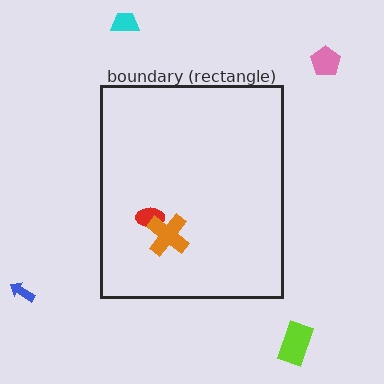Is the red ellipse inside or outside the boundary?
Inside.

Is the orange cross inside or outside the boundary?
Inside.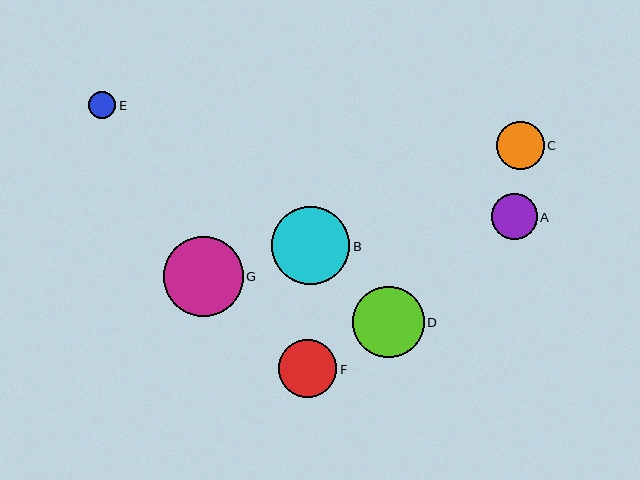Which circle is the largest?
Circle G is the largest with a size of approximately 80 pixels.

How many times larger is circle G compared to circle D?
Circle G is approximately 1.1 times the size of circle D.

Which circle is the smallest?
Circle E is the smallest with a size of approximately 27 pixels.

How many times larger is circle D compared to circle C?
Circle D is approximately 1.5 times the size of circle C.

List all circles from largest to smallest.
From largest to smallest: G, B, D, F, C, A, E.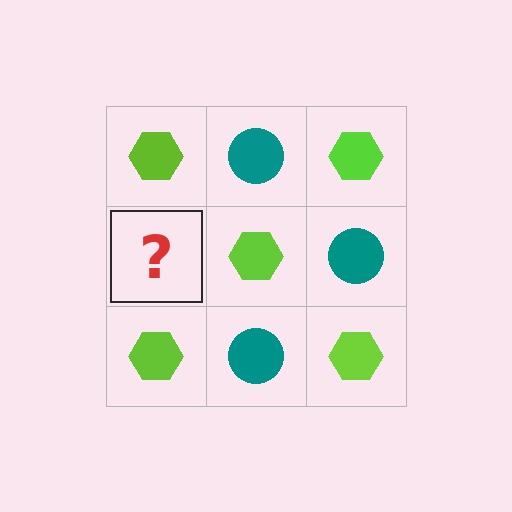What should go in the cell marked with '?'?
The missing cell should contain a teal circle.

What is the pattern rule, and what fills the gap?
The rule is that it alternates lime hexagon and teal circle in a checkerboard pattern. The gap should be filled with a teal circle.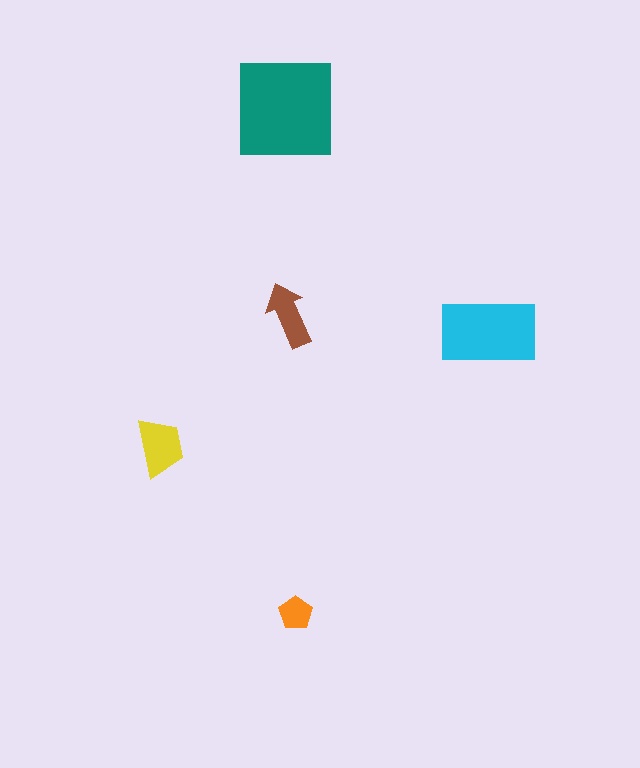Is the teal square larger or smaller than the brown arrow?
Larger.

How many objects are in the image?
There are 5 objects in the image.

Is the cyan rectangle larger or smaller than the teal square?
Smaller.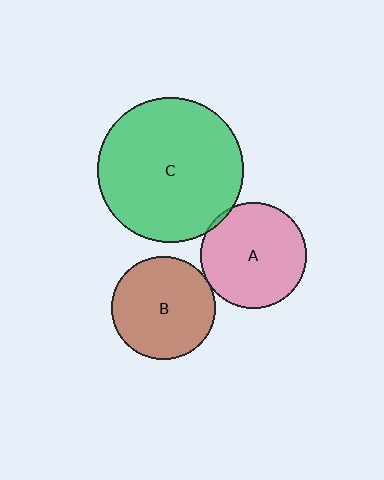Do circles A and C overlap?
Yes.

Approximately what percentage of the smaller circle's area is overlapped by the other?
Approximately 5%.